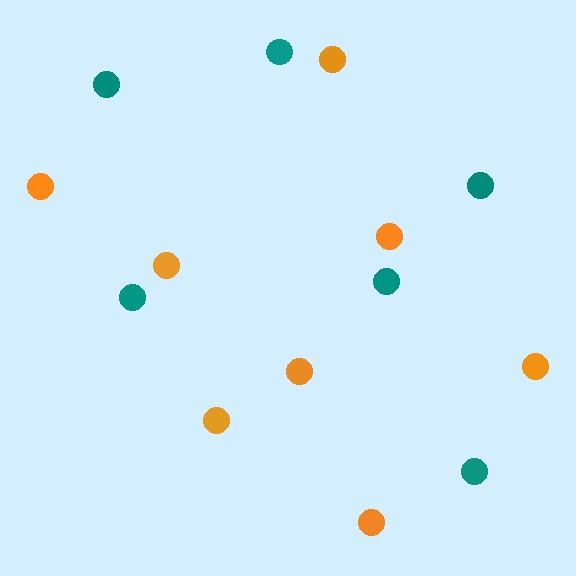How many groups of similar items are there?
There are 2 groups: one group of orange circles (8) and one group of teal circles (6).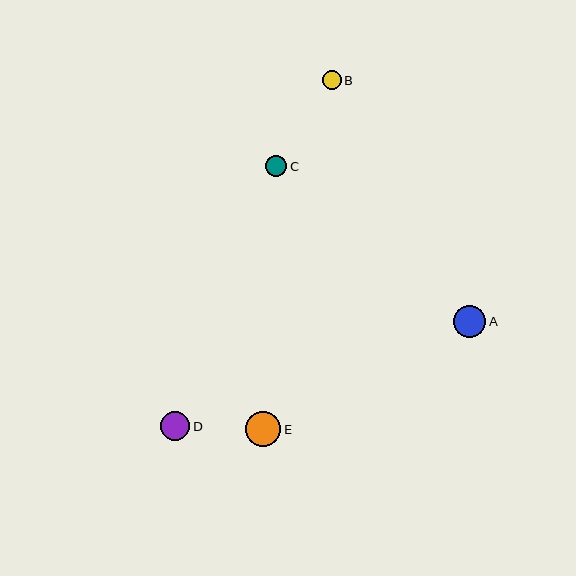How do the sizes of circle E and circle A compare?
Circle E and circle A are approximately the same size.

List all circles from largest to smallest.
From largest to smallest: E, A, D, C, B.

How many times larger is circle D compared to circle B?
Circle D is approximately 1.5 times the size of circle B.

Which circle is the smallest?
Circle B is the smallest with a size of approximately 19 pixels.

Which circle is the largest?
Circle E is the largest with a size of approximately 35 pixels.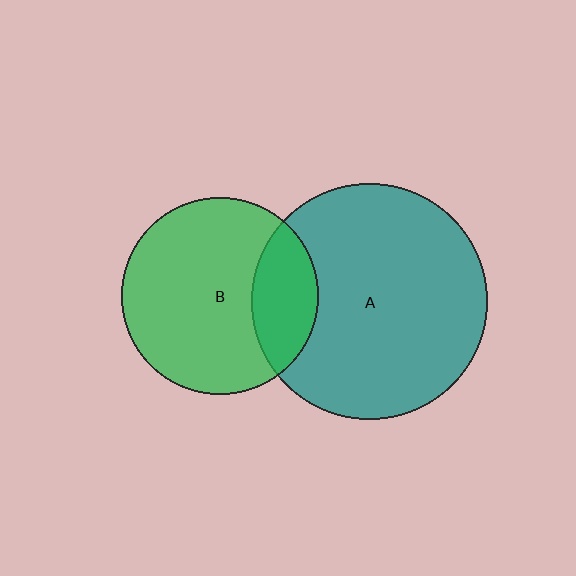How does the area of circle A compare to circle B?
Approximately 1.4 times.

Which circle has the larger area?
Circle A (teal).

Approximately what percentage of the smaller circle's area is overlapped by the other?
Approximately 25%.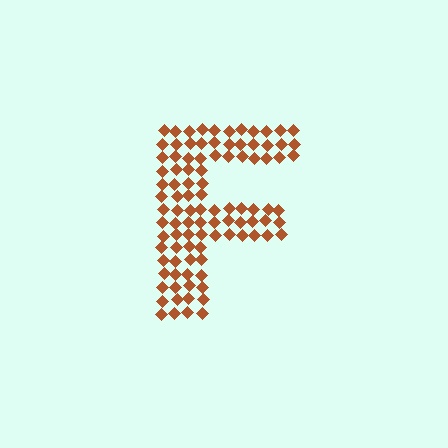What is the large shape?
The large shape is the letter F.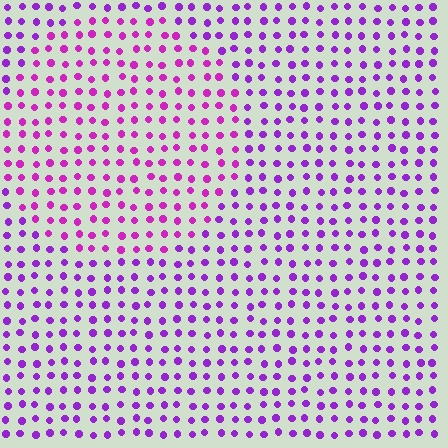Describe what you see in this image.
The image is filled with small purple elements in a uniform arrangement. A circle-shaped region is visible where the elements are tinted to a slightly different hue, forming a subtle color boundary.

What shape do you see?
I see a circle.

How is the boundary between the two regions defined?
The boundary is defined purely by a slight shift in hue (about 25 degrees). Spacing, size, and orientation are identical on both sides.